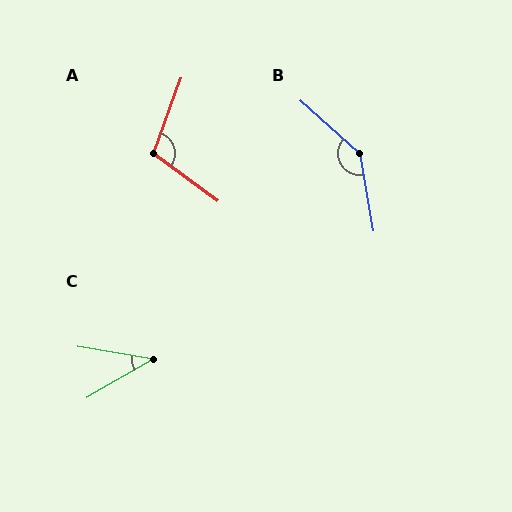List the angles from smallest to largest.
C (40°), A (106°), B (142°).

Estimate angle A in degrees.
Approximately 106 degrees.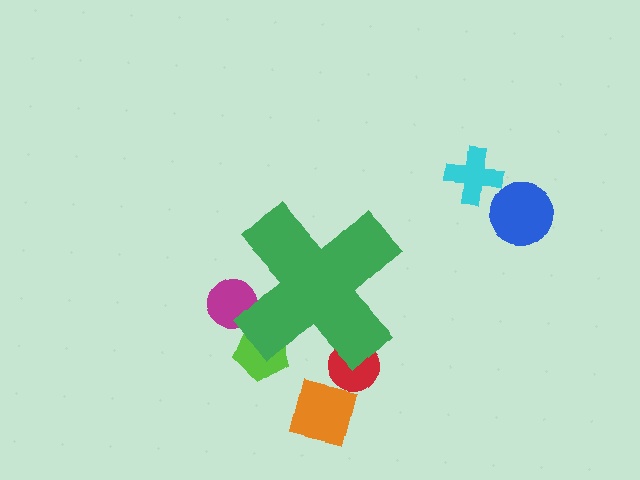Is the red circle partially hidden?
Yes, the red circle is partially hidden behind the green cross.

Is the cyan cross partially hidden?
No, the cyan cross is fully visible.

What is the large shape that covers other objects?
A green cross.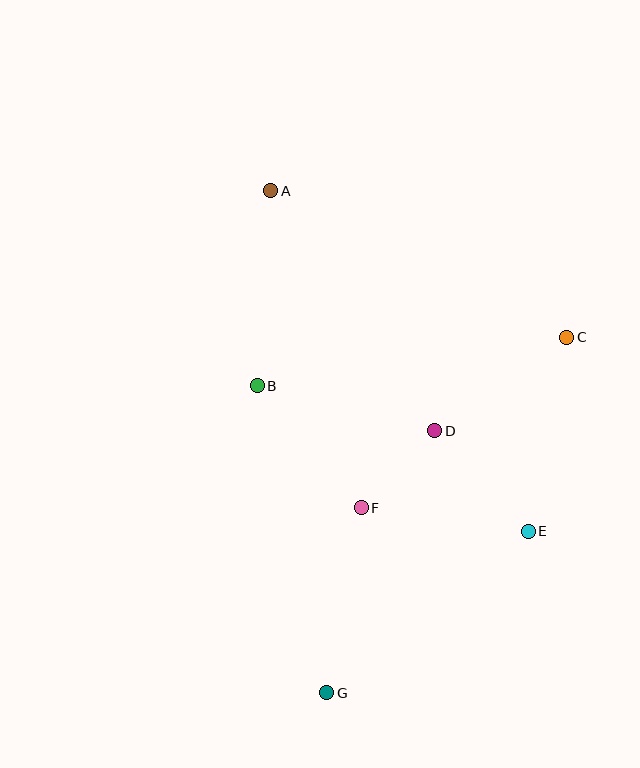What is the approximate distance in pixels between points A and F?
The distance between A and F is approximately 330 pixels.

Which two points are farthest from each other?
Points A and G are farthest from each other.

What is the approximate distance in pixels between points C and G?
The distance between C and G is approximately 429 pixels.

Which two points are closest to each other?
Points D and F are closest to each other.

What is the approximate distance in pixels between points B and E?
The distance between B and E is approximately 308 pixels.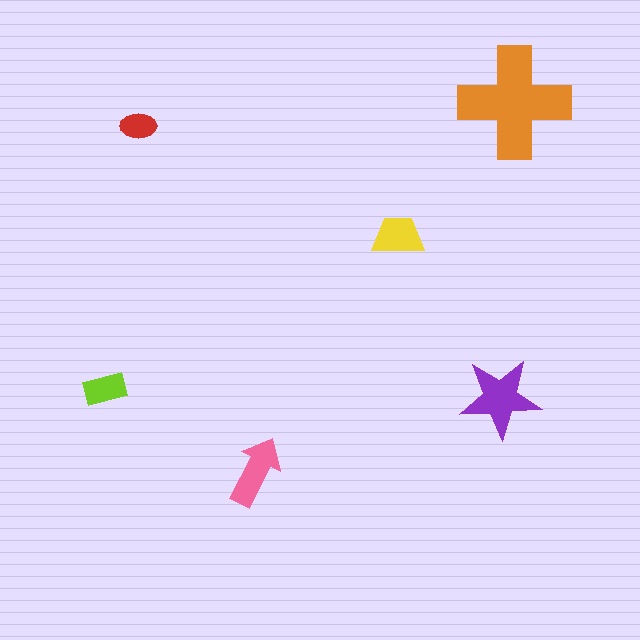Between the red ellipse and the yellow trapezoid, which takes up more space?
The yellow trapezoid.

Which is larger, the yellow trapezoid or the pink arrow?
The pink arrow.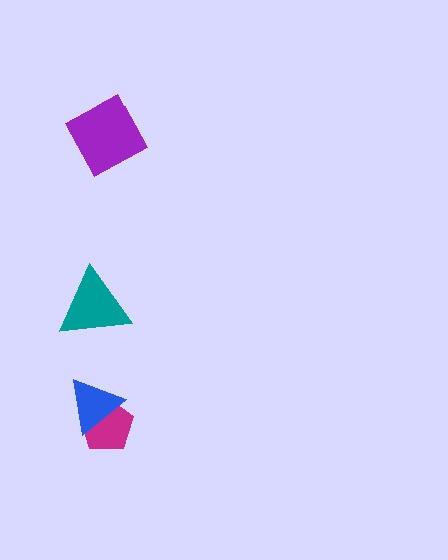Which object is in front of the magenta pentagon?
The blue triangle is in front of the magenta pentagon.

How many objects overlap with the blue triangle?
1 object overlaps with the blue triangle.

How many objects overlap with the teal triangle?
0 objects overlap with the teal triangle.